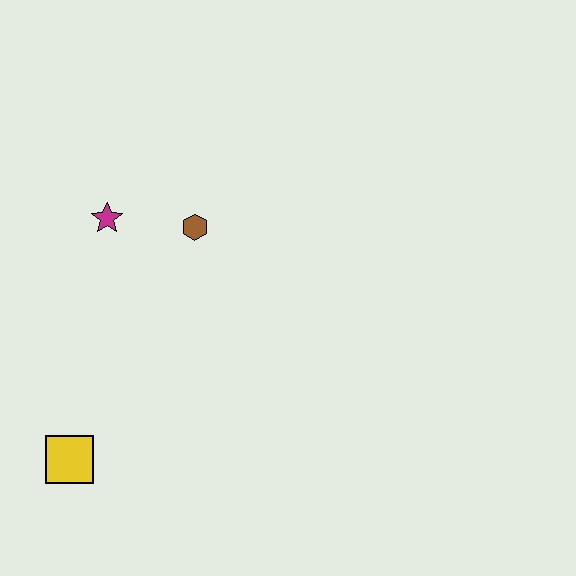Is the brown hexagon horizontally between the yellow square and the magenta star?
No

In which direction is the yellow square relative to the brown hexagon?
The yellow square is below the brown hexagon.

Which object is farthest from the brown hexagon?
The yellow square is farthest from the brown hexagon.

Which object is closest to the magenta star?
The brown hexagon is closest to the magenta star.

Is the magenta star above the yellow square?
Yes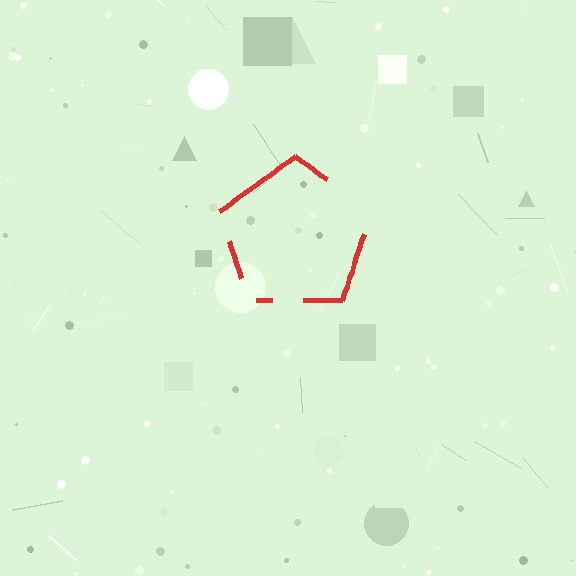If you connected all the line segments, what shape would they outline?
They would outline a pentagon.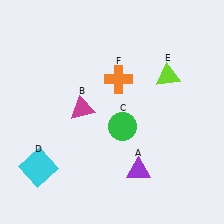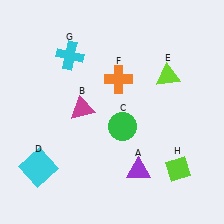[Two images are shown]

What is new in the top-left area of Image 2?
A cyan cross (G) was added in the top-left area of Image 2.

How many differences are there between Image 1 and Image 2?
There are 2 differences between the two images.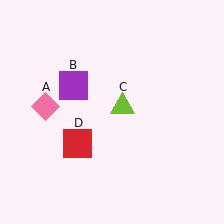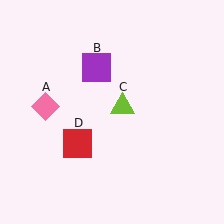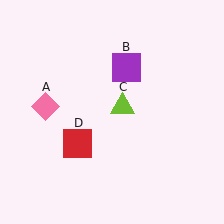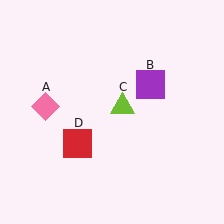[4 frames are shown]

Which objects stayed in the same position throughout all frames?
Pink diamond (object A) and lime triangle (object C) and red square (object D) remained stationary.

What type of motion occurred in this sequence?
The purple square (object B) rotated clockwise around the center of the scene.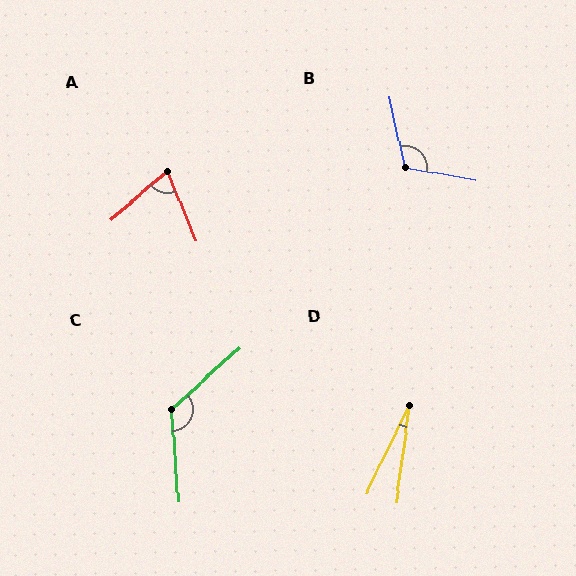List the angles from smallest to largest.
D (18°), A (72°), B (112°), C (127°).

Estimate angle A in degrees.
Approximately 72 degrees.